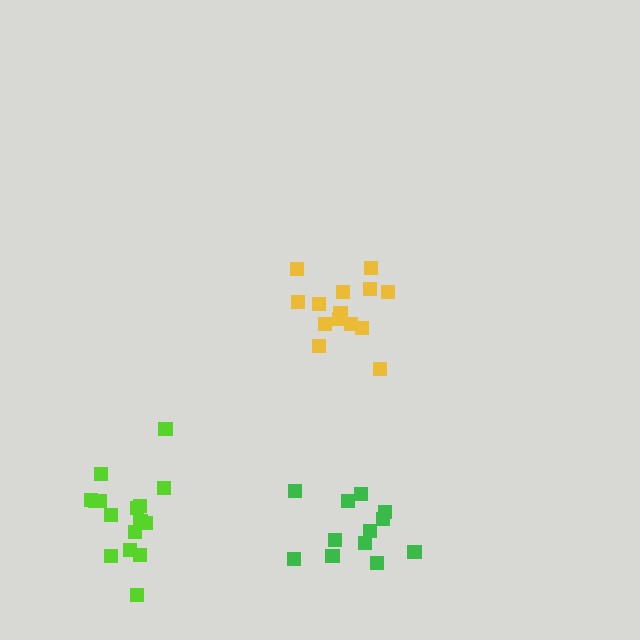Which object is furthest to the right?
The green cluster is rightmost.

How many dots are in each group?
Group 1: 14 dots, Group 2: 16 dots, Group 3: 12 dots (42 total).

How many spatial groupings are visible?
There are 3 spatial groupings.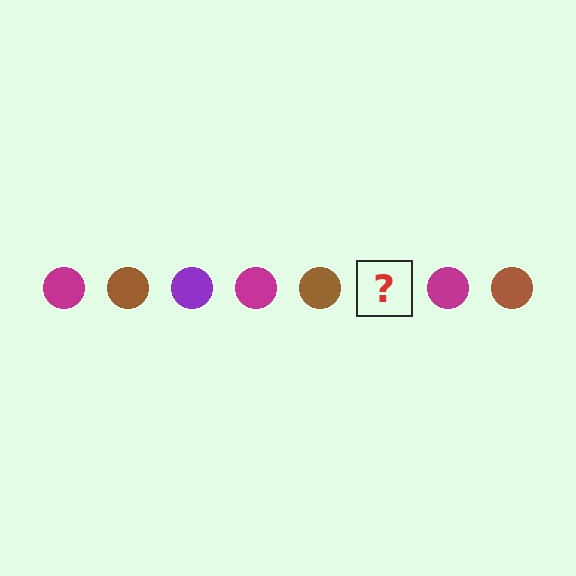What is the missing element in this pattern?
The missing element is a purple circle.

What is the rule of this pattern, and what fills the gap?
The rule is that the pattern cycles through magenta, brown, purple circles. The gap should be filled with a purple circle.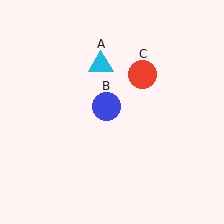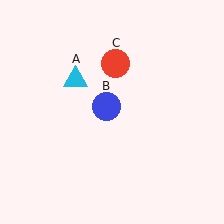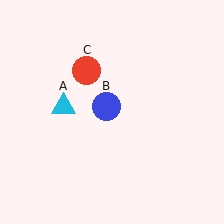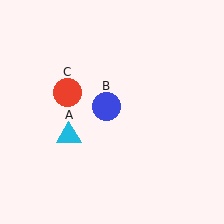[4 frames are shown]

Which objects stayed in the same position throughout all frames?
Blue circle (object B) remained stationary.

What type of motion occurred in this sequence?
The cyan triangle (object A), red circle (object C) rotated counterclockwise around the center of the scene.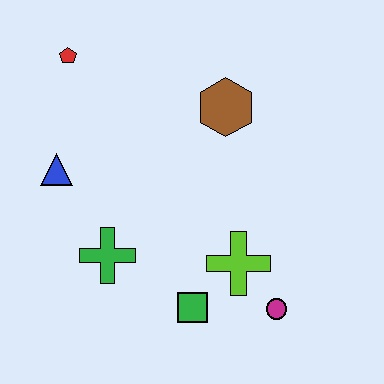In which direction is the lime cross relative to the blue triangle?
The lime cross is to the right of the blue triangle.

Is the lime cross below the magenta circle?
No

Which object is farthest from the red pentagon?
The magenta circle is farthest from the red pentagon.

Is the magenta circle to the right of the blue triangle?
Yes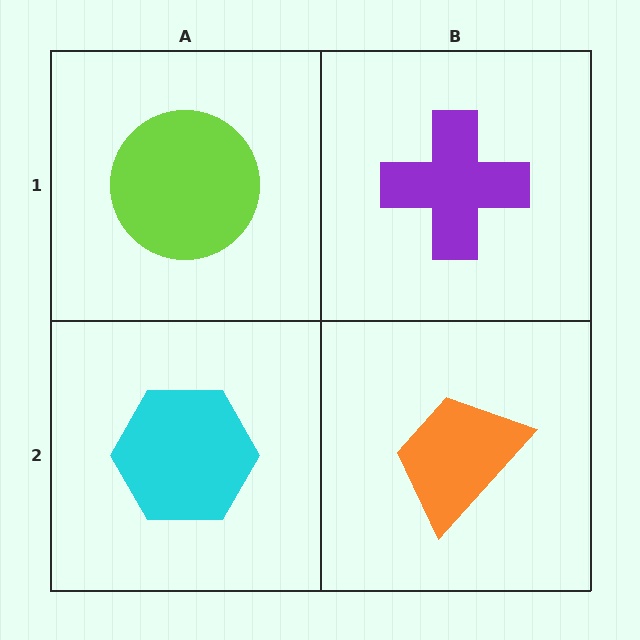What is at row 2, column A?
A cyan hexagon.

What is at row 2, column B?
An orange trapezoid.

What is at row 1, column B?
A purple cross.